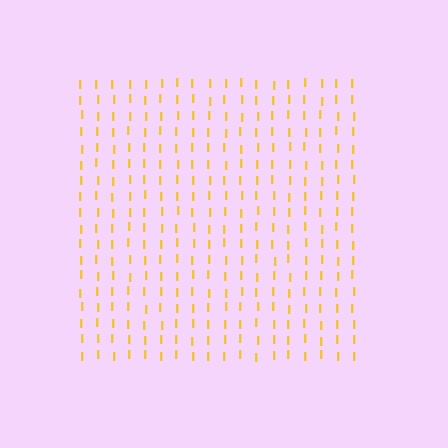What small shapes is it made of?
It is made of small letter I's.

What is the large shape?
The large shape is a square.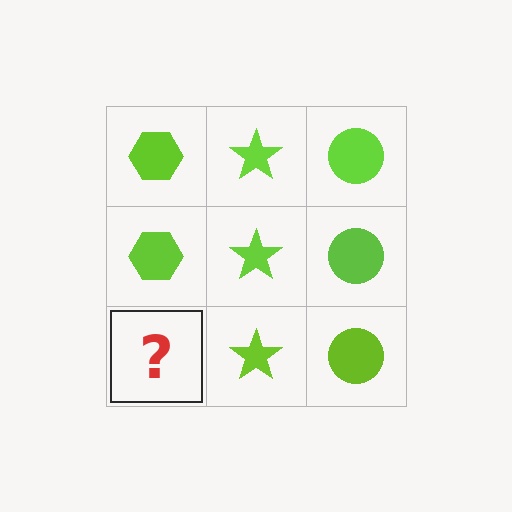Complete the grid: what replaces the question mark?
The question mark should be replaced with a lime hexagon.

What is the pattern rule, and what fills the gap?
The rule is that each column has a consistent shape. The gap should be filled with a lime hexagon.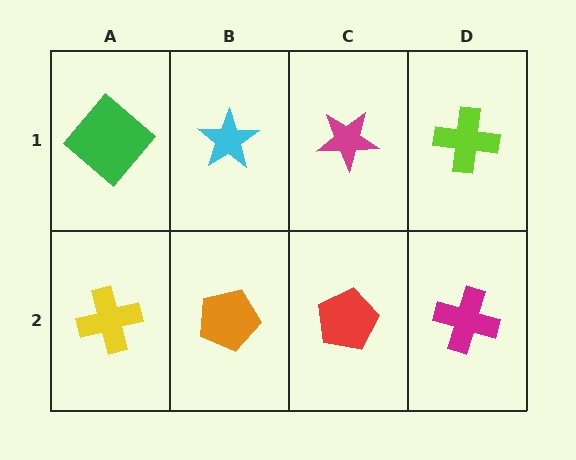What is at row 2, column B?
An orange pentagon.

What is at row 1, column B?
A cyan star.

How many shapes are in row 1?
4 shapes.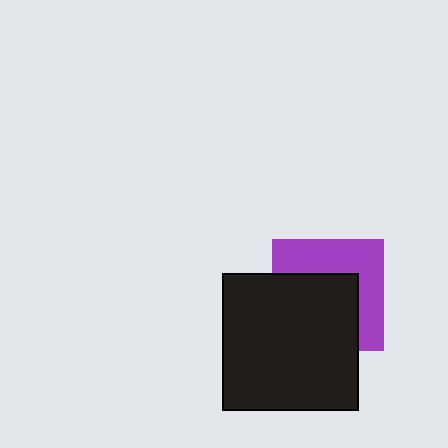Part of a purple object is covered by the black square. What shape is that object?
It is a square.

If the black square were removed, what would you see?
You would see the complete purple square.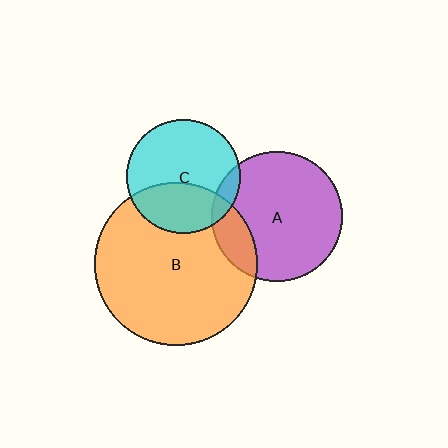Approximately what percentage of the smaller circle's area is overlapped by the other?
Approximately 15%.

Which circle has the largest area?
Circle B (orange).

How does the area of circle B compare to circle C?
Approximately 2.1 times.